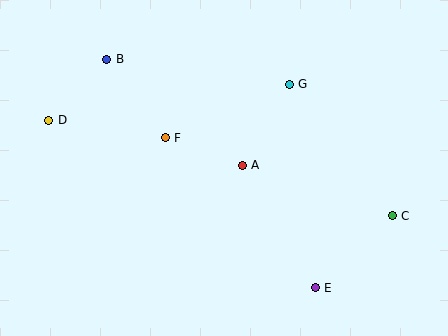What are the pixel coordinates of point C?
Point C is at (392, 216).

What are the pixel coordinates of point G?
Point G is at (289, 84).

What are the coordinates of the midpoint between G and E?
The midpoint between G and E is at (302, 186).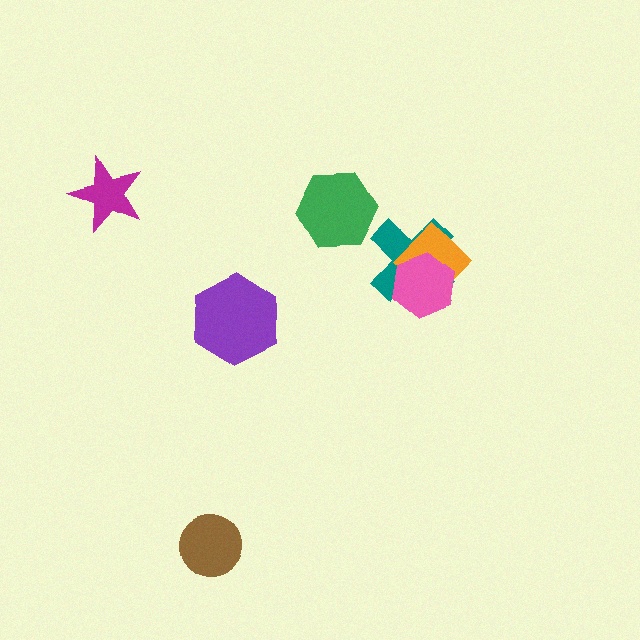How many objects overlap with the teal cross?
2 objects overlap with the teal cross.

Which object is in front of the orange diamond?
The pink hexagon is in front of the orange diamond.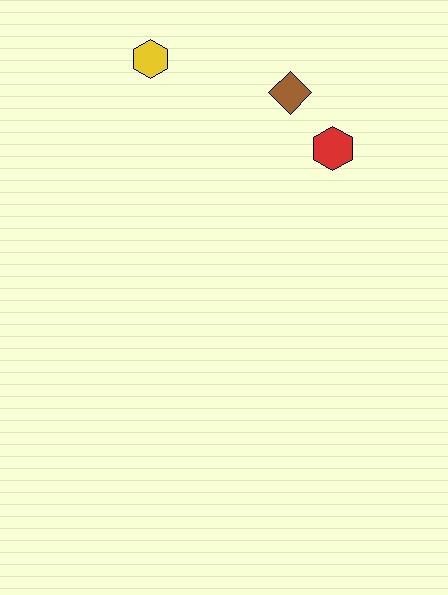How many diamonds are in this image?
There is 1 diamond.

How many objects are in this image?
There are 3 objects.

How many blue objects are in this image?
There are no blue objects.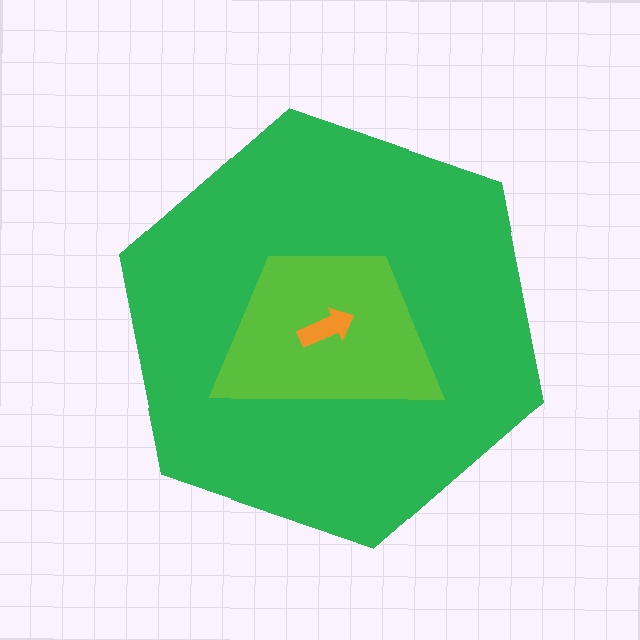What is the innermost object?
The orange arrow.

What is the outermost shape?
The green hexagon.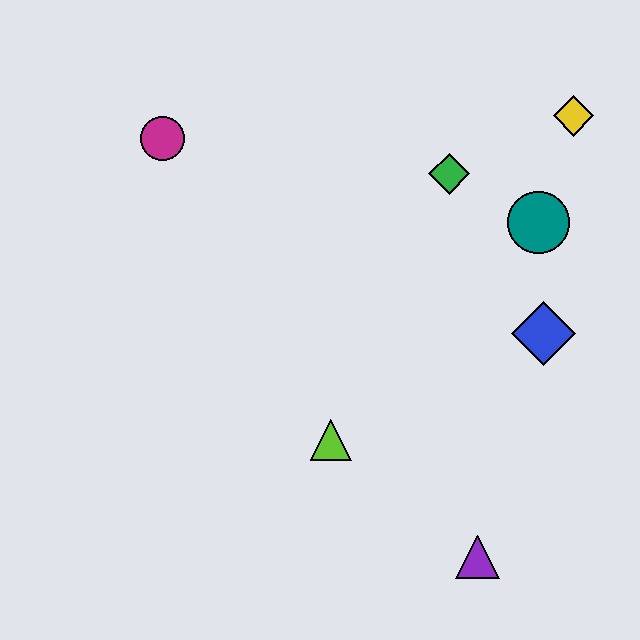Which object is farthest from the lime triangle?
The yellow diamond is farthest from the lime triangle.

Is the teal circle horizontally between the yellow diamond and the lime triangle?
Yes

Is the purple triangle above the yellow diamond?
No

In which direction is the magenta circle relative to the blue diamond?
The magenta circle is to the left of the blue diamond.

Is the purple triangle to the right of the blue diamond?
No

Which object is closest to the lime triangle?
The purple triangle is closest to the lime triangle.